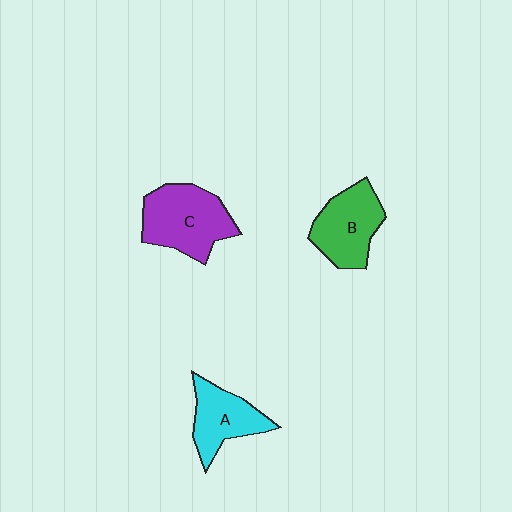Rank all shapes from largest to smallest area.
From largest to smallest: C (purple), B (green), A (cyan).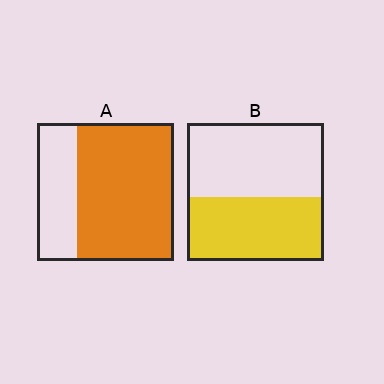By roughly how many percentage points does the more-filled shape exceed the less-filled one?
By roughly 25 percentage points (A over B).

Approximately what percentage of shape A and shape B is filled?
A is approximately 70% and B is approximately 45%.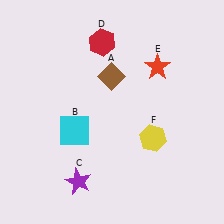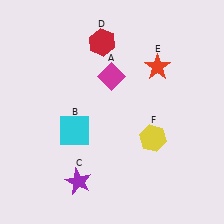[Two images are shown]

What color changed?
The diamond (A) changed from brown in Image 1 to magenta in Image 2.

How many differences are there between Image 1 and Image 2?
There is 1 difference between the two images.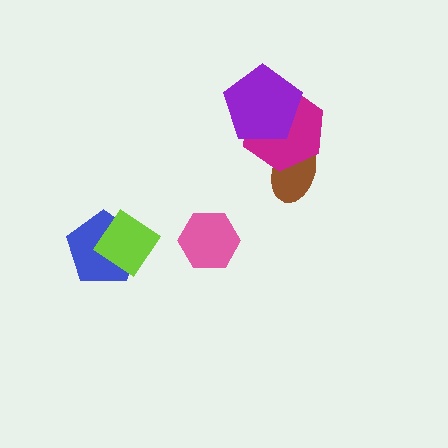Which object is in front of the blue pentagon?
The lime diamond is in front of the blue pentagon.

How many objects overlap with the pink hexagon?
0 objects overlap with the pink hexagon.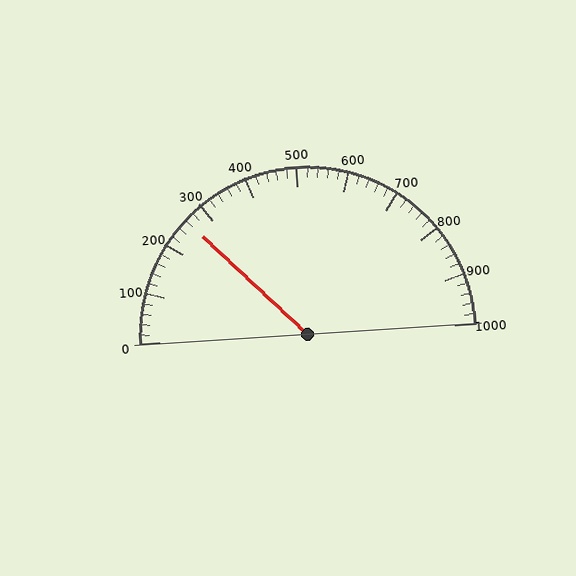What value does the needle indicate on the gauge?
The needle indicates approximately 260.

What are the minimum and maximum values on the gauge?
The gauge ranges from 0 to 1000.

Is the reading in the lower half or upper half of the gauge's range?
The reading is in the lower half of the range (0 to 1000).